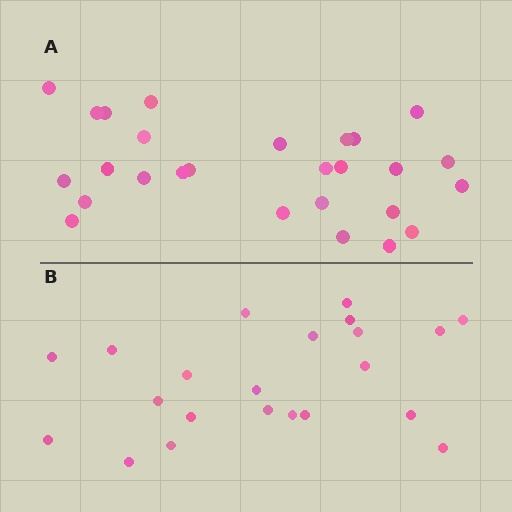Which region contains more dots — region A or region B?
Region A (the top region) has more dots.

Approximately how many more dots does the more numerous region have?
Region A has about 5 more dots than region B.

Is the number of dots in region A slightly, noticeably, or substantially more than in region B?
Region A has only slightly more — the two regions are fairly close. The ratio is roughly 1.2 to 1.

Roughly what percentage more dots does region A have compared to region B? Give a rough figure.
About 25% more.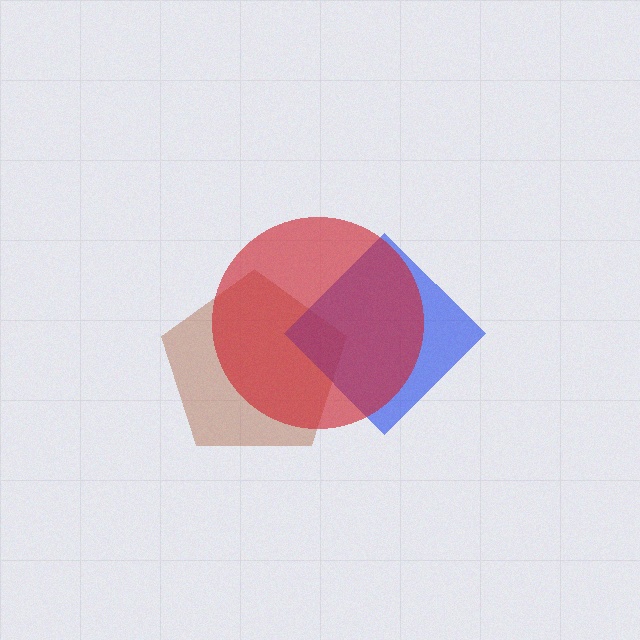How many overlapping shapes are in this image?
There are 3 overlapping shapes in the image.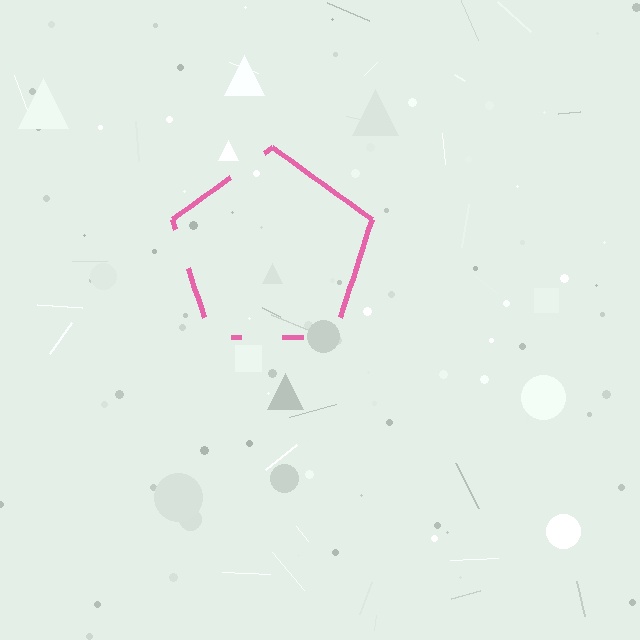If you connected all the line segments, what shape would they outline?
They would outline a pentagon.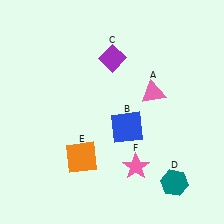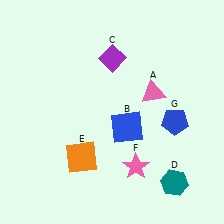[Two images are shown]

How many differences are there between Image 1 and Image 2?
There is 1 difference between the two images.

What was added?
A blue pentagon (G) was added in Image 2.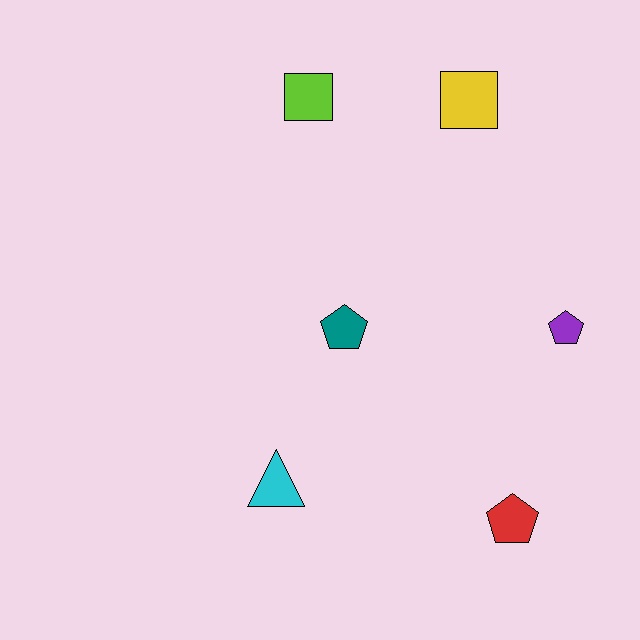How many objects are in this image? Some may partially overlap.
There are 6 objects.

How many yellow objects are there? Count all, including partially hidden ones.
There is 1 yellow object.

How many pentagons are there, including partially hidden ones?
There are 3 pentagons.